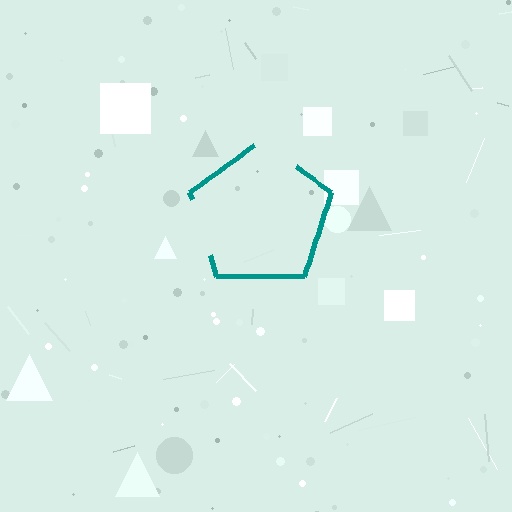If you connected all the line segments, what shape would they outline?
They would outline a pentagon.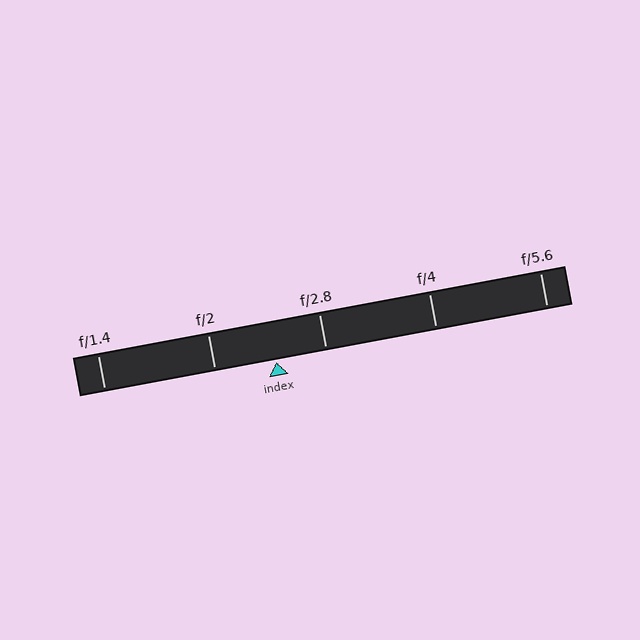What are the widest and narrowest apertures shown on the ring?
The widest aperture shown is f/1.4 and the narrowest is f/5.6.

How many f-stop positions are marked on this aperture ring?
There are 5 f-stop positions marked.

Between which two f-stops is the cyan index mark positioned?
The index mark is between f/2 and f/2.8.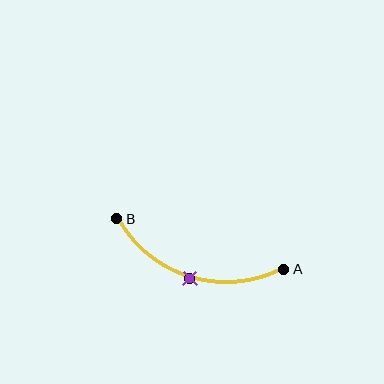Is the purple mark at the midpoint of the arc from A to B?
Yes. The purple mark lies on the arc at equal arc-length from both A and B — it is the arc midpoint.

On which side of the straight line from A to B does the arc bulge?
The arc bulges below the straight line connecting A and B.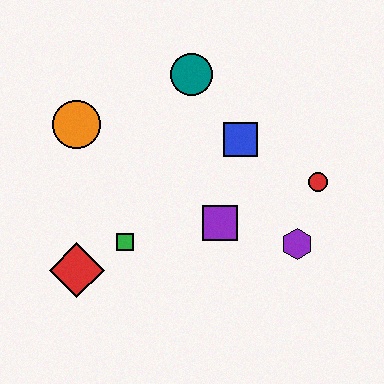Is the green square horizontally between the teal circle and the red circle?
No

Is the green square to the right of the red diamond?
Yes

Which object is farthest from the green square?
The red circle is farthest from the green square.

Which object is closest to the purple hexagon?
The red circle is closest to the purple hexagon.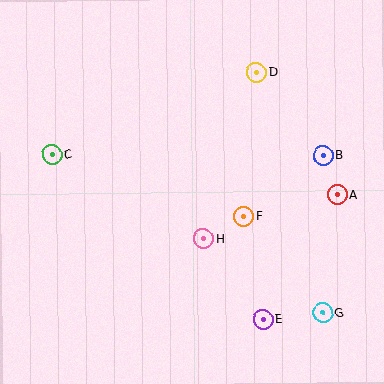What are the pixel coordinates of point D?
Point D is at (256, 73).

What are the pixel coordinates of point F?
Point F is at (244, 216).